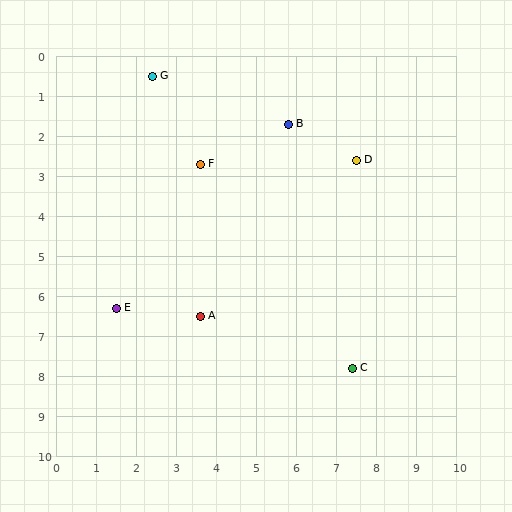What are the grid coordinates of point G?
Point G is at approximately (2.4, 0.5).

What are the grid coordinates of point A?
Point A is at approximately (3.6, 6.5).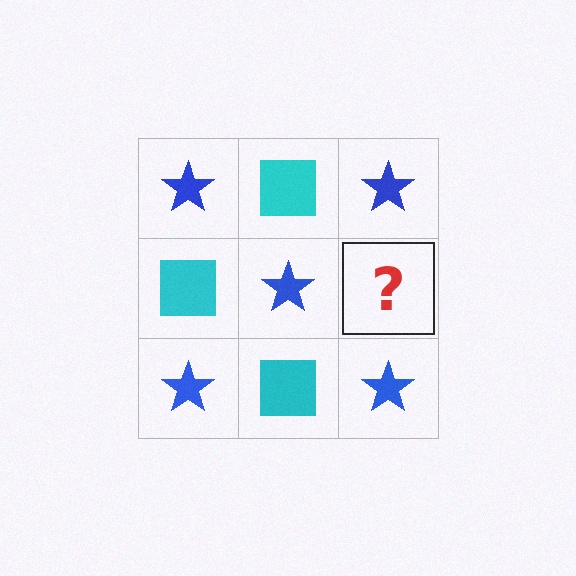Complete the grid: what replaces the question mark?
The question mark should be replaced with a cyan square.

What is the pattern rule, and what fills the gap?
The rule is that it alternates blue star and cyan square in a checkerboard pattern. The gap should be filled with a cyan square.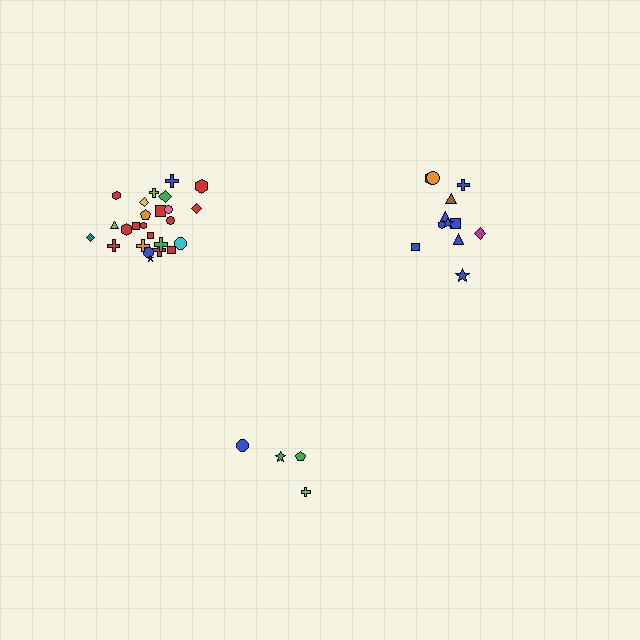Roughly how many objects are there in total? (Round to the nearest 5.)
Roughly 40 objects in total.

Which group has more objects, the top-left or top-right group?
The top-left group.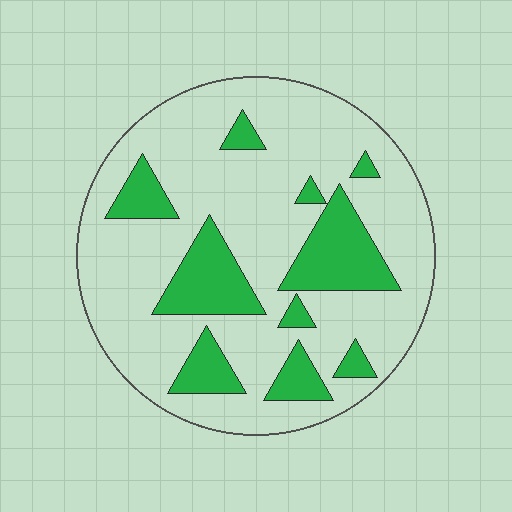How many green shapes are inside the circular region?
10.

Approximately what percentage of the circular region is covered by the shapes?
Approximately 25%.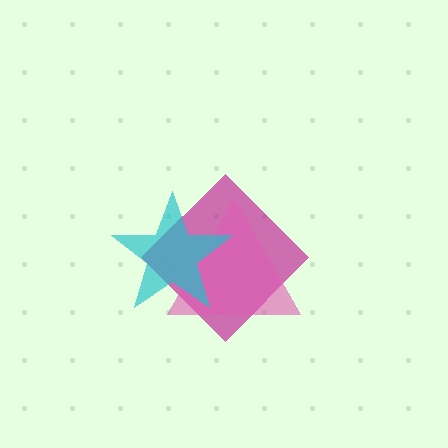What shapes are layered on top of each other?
The layered shapes are: a magenta diamond, a pink triangle, a cyan star.